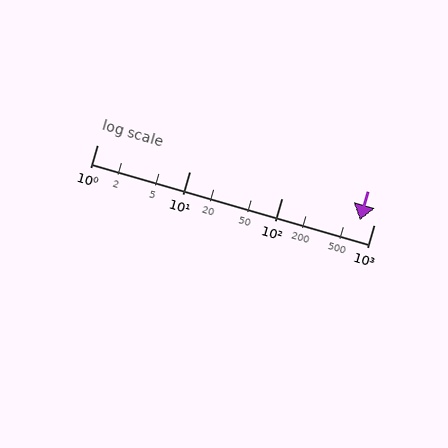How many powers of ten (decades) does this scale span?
The scale spans 3 decades, from 1 to 1000.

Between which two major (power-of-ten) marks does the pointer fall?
The pointer is between 100 and 1000.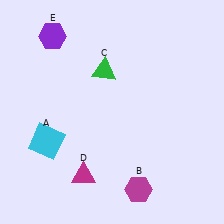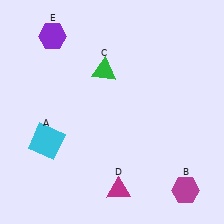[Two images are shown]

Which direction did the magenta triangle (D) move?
The magenta triangle (D) moved right.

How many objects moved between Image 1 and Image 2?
2 objects moved between the two images.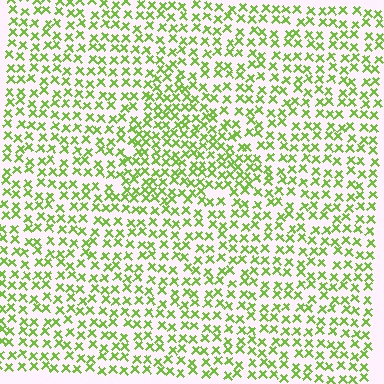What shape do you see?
I see a triangle.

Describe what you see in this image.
The image contains small lime elements arranged at two different densities. A triangle-shaped region is visible where the elements are more densely packed than the surrounding area.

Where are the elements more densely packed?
The elements are more densely packed inside the triangle boundary.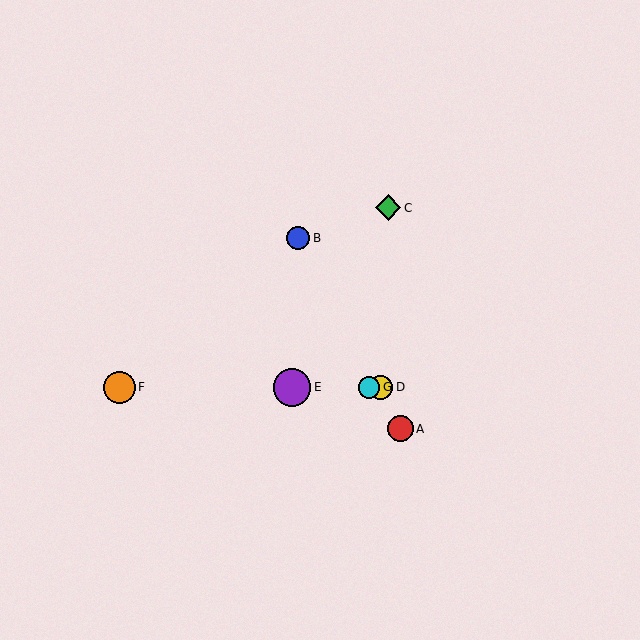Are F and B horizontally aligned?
No, F is at y≈387 and B is at y≈238.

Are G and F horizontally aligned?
Yes, both are at y≈387.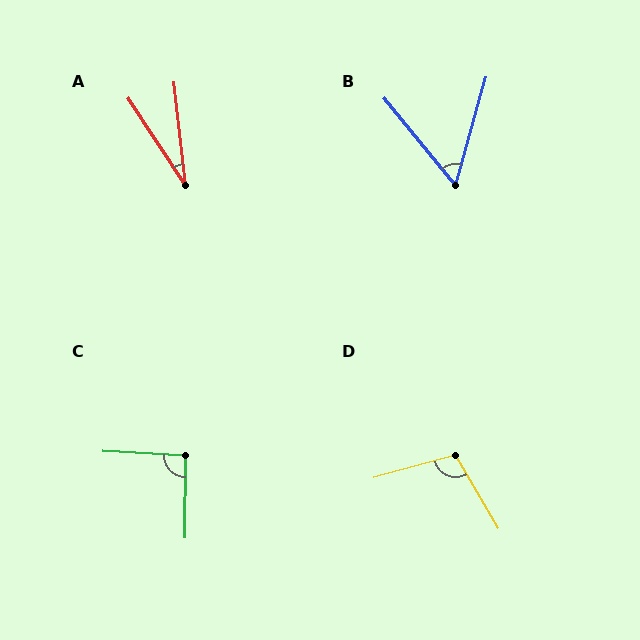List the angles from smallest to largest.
A (27°), B (55°), C (92°), D (105°).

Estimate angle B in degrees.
Approximately 55 degrees.